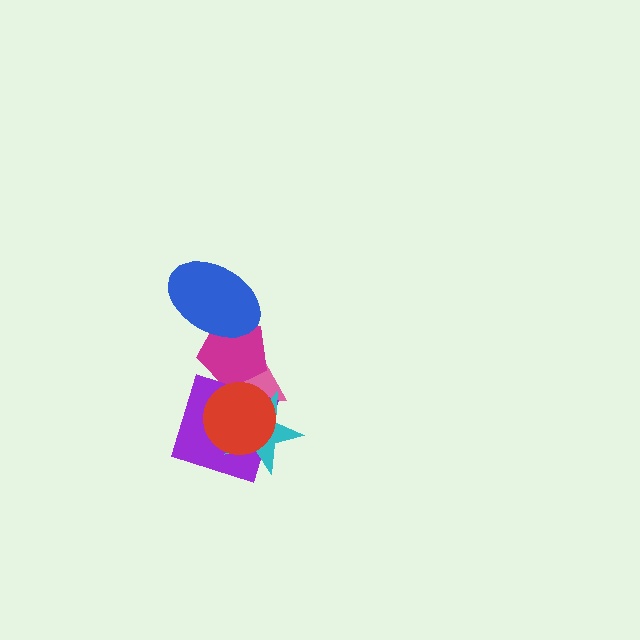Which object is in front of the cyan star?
The red circle is in front of the cyan star.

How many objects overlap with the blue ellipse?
1 object overlaps with the blue ellipse.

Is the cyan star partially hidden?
Yes, it is partially covered by another shape.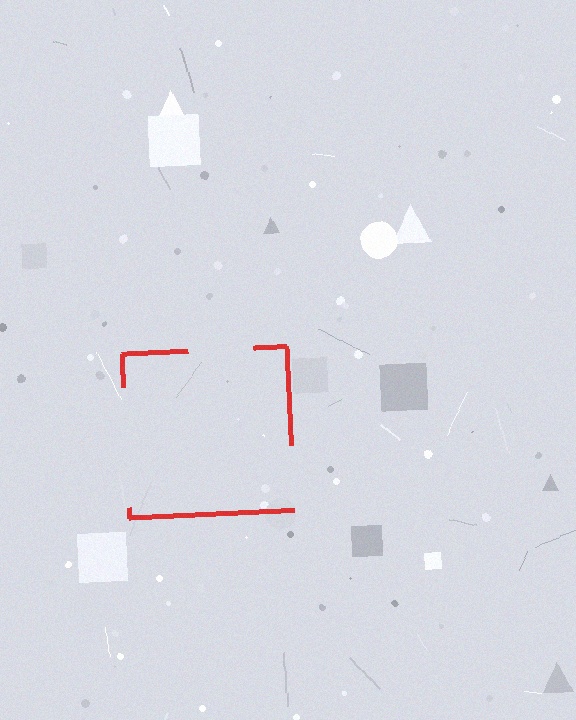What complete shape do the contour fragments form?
The contour fragments form a square.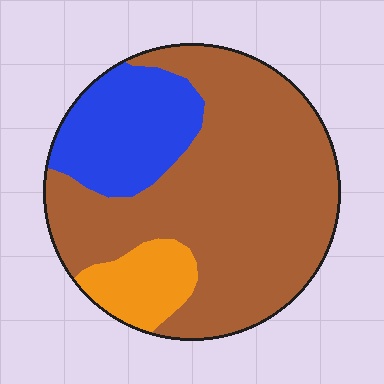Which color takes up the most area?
Brown, at roughly 70%.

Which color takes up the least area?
Orange, at roughly 10%.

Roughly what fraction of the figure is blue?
Blue covers about 20% of the figure.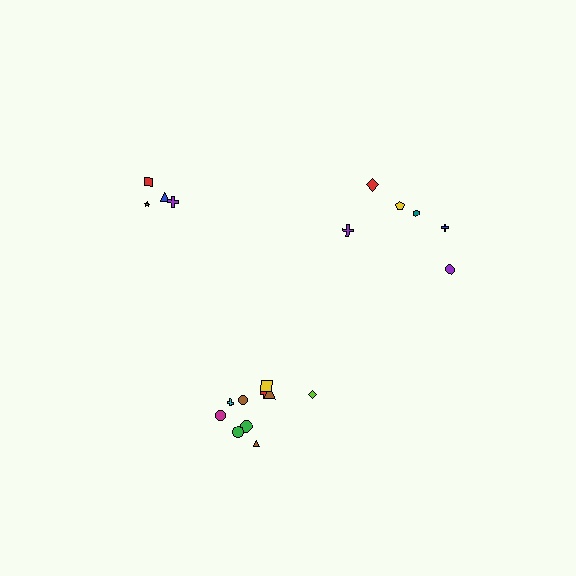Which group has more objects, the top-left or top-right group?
The top-right group.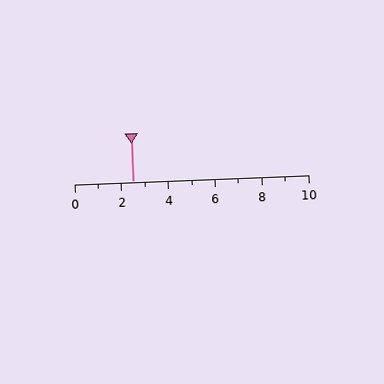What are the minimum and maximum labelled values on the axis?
The axis runs from 0 to 10.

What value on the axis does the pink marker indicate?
The marker indicates approximately 2.5.